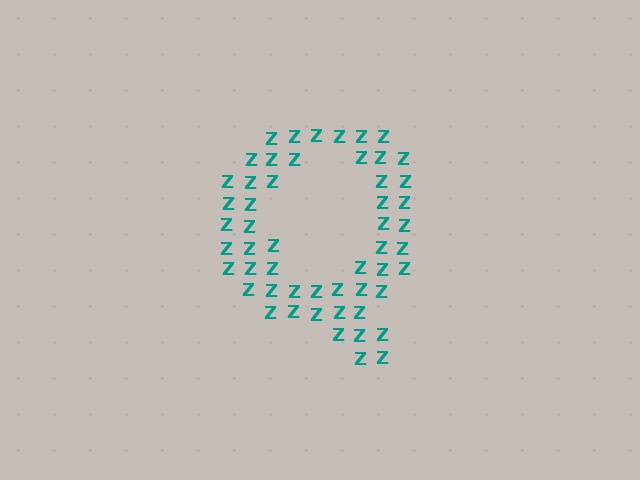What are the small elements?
The small elements are letter Z's.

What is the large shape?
The large shape is the letter Q.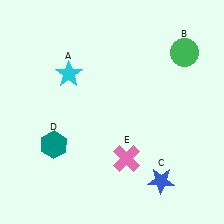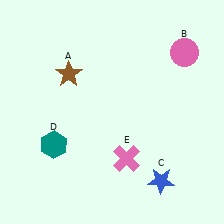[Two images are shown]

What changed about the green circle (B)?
In Image 1, B is green. In Image 2, it changed to pink.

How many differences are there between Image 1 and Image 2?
There are 2 differences between the two images.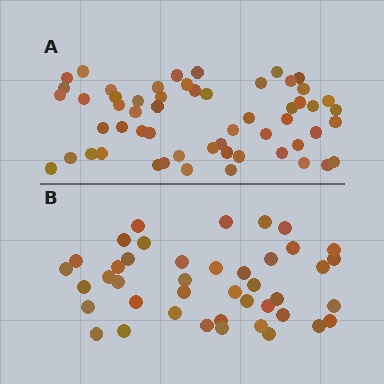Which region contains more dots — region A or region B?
Region A (the top region) has more dots.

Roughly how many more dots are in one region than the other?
Region A has approximately 15 more dots than region B.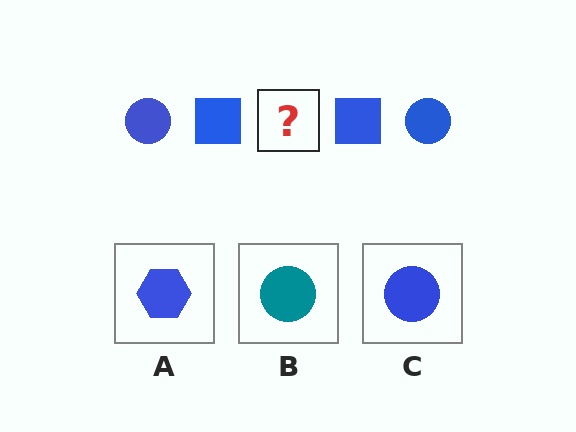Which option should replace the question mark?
Option C.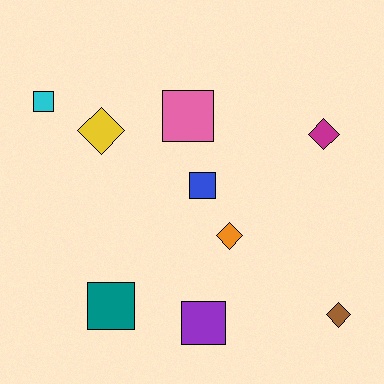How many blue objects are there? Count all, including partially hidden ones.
There is 1 blue object.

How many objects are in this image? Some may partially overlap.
There are 9 objects.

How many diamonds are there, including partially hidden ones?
There are 4 diamonds.